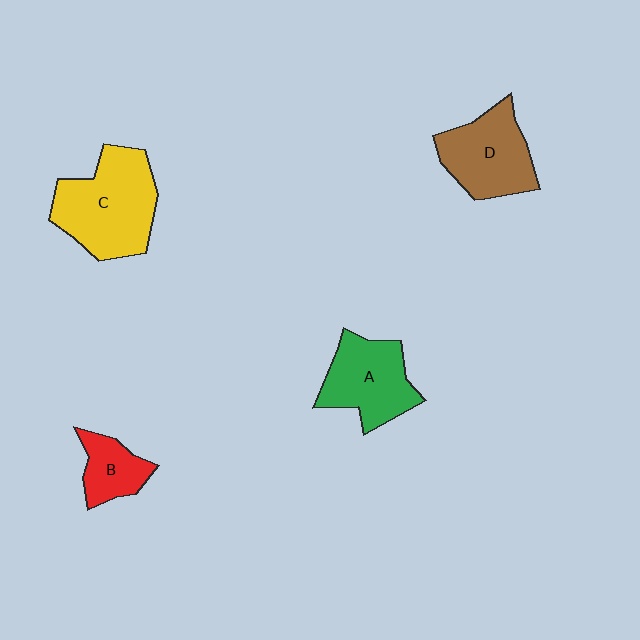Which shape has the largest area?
Shape C (yellow).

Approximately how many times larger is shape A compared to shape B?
Approximately 1.8 times.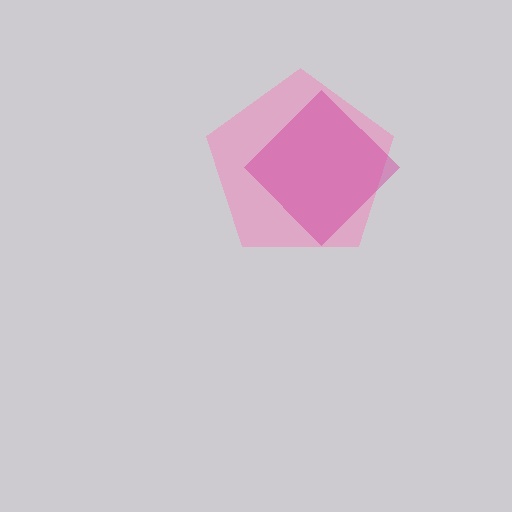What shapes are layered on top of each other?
The layered shapes are: a pink pentagon, a magenta diamond.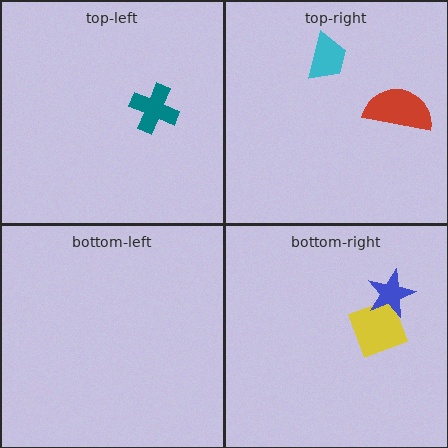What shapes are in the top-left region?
The teal cross.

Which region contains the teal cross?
The top-left region.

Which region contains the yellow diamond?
The bottom-right region.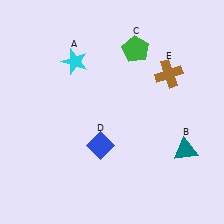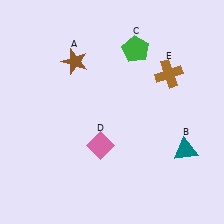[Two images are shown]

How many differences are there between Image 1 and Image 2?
There are 2 differences between the two images.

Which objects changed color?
A changed from cyan to brown. D changed from blue to pink.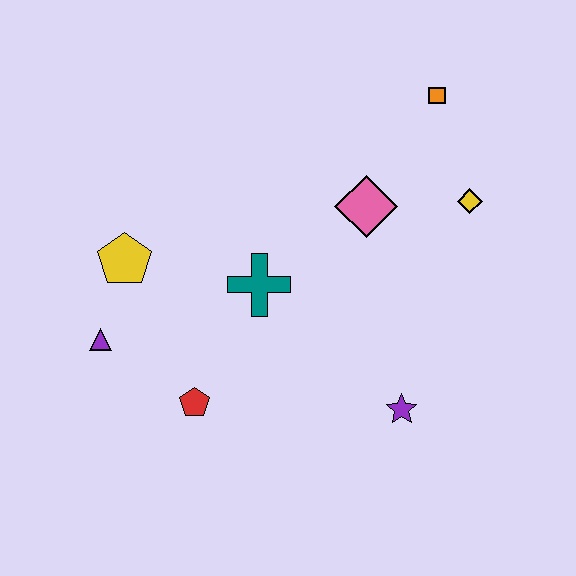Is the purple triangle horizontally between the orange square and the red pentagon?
No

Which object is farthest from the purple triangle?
The orange square is farthest from the purple triangle.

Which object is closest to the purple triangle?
The yellow pentagon is closest to the purple triangle.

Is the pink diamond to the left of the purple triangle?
No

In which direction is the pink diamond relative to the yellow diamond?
The pink diamond is to the left of the yellow diamond.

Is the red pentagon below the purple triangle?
Yes